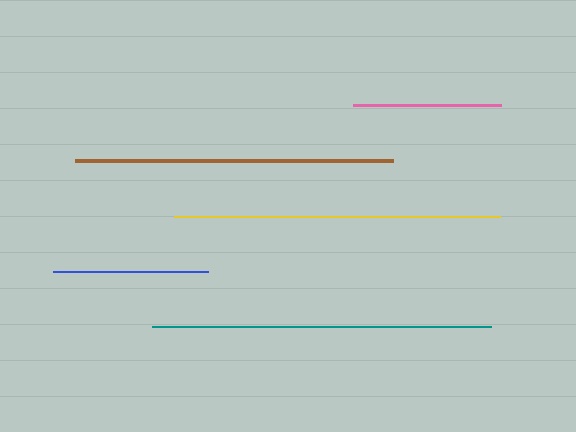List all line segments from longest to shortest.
From longest to shortest: teal, yellow, brown, blue, pink.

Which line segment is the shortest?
The pink line is the shortest at approximately 147 pixels.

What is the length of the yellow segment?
The yellow segment is approximately 326 pixels long.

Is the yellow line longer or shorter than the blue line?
The yellow line is longer than the blue line.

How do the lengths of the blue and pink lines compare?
The blue and pink lines are approximately the same length.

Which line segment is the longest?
The teal line is the longest at approximately 339 pixels.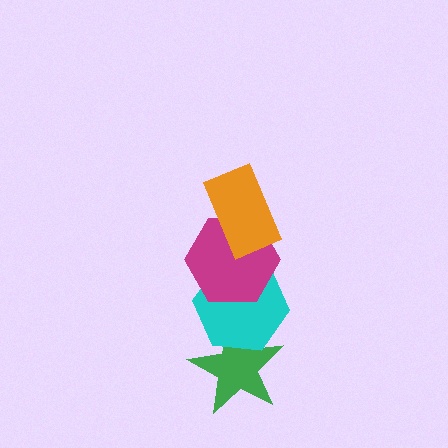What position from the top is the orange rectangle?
The orange rectangle is 1st from the top.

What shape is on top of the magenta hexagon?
The orange rectangle is on top of the magenta hexagon.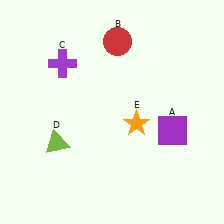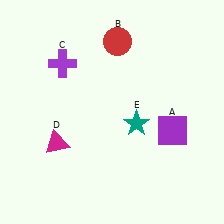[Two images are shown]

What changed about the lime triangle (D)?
In Image 1, D is lime. In Image 2, it changed to magenta.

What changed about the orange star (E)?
In Image 1, E is orange. In Image 2, it changed to teal.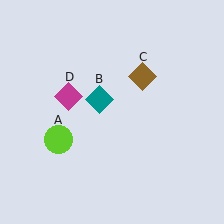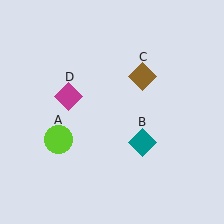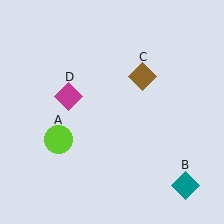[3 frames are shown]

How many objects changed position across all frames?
1 object changed position: teal diamond (object B).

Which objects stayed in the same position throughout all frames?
Lime circle (object A) and brown diamond (object C) and magenta diamond (object D) remained stationary.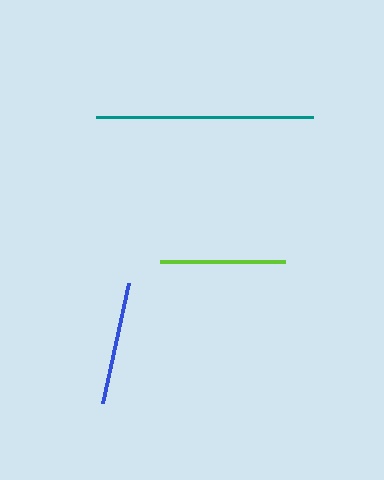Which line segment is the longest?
The teal line is the longest at approximately 217 pixels.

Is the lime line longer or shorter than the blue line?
The lime line is longer than the blue line.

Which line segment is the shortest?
The blue line is the shortest at approximately 123 pixels.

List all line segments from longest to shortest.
From longest to shortest: teal, lime, blue.